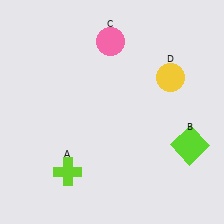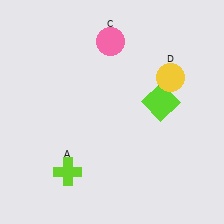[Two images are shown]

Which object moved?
The lime square (B) moved up.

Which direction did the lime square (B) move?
The lime square (B) moved up.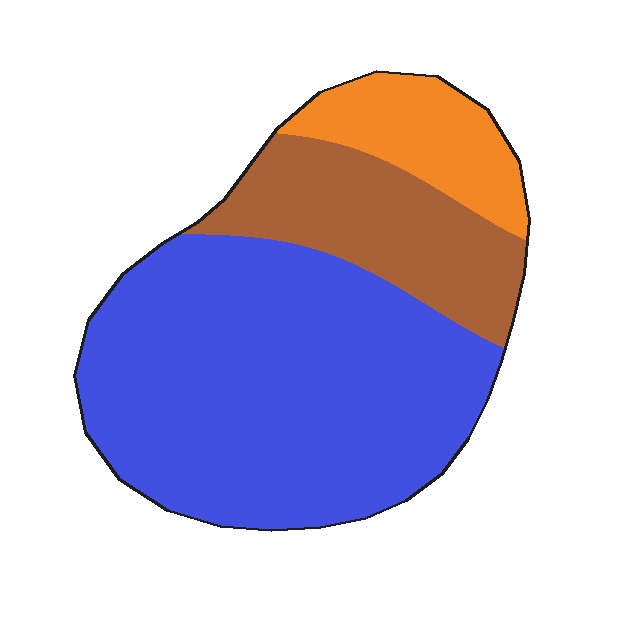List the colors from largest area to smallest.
From largest to smallest: blue, brown, orange.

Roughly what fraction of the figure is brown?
Brown covers around 20% of the figure.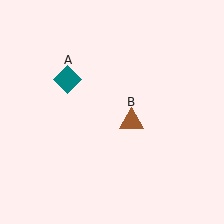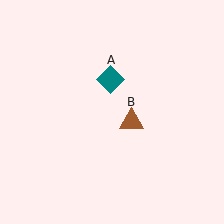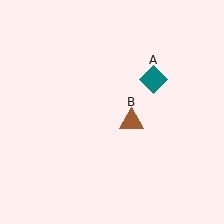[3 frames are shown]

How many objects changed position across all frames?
1 object changed position: teal diamond (object A).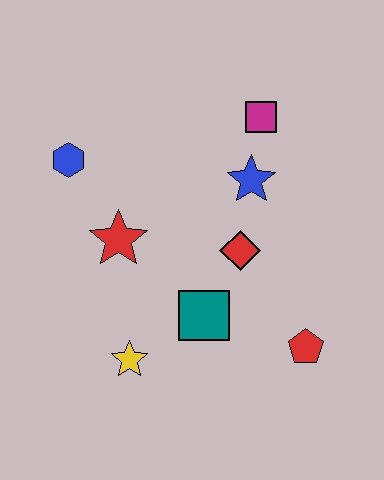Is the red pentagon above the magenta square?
No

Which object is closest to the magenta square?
The blue star is closest to the magenta square.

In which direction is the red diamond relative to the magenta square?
The red diamond is below the magenta square.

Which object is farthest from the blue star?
The yellow star is farthest from the blue star.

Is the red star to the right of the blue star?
No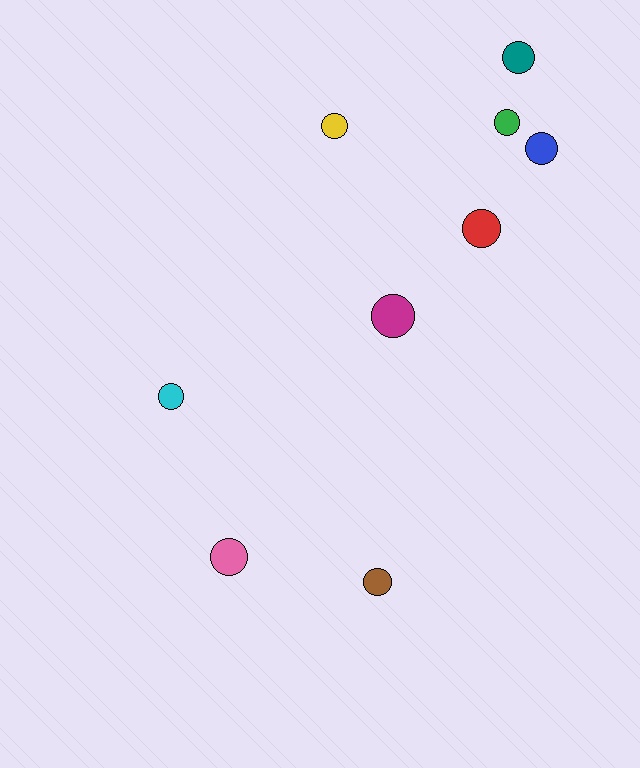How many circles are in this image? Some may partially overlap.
There are 9 circles.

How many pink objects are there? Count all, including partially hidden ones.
There is 1 pink object.